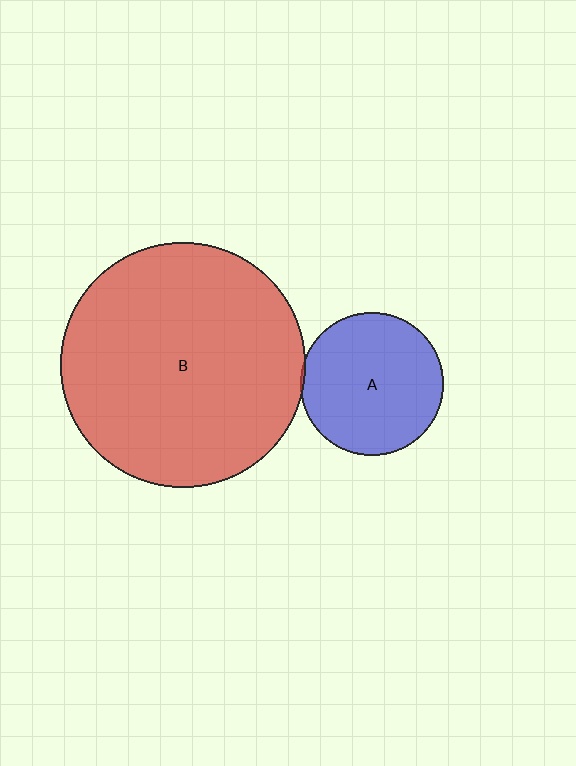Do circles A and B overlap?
Yes.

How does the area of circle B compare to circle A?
Approximately 3.0 times.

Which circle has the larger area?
Circle B (red).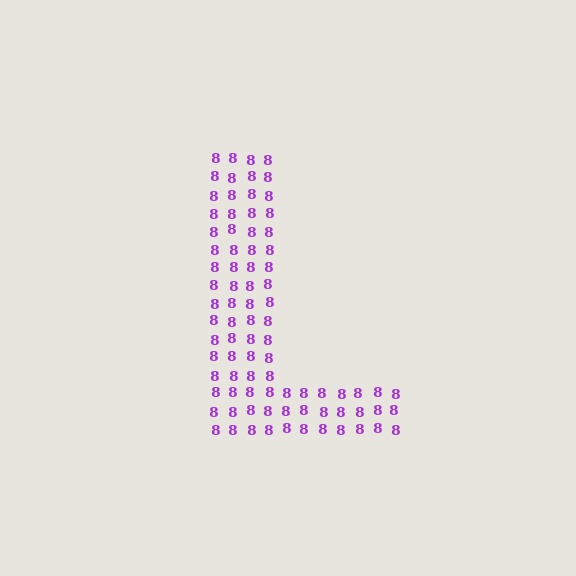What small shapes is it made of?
It is made of small digit 8's.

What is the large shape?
The large shape is the letter L.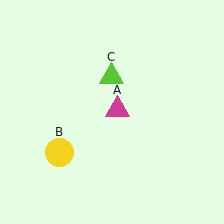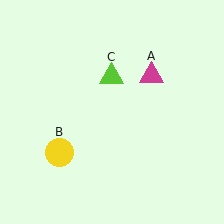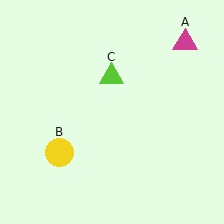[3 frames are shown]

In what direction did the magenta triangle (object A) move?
The magenta triangle (object A) moved up and to the right.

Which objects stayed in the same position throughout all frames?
Yellow circle (object B) and lime triangle (object C) remained stationary.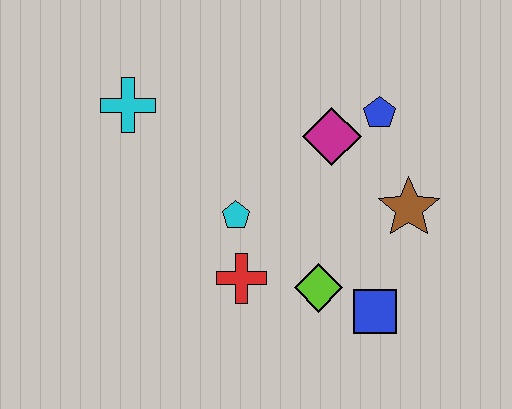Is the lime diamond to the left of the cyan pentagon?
No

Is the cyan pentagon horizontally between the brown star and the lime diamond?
No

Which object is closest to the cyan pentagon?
The red cross is closest to the cyan pentagon.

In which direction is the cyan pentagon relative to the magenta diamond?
The cyan pentagon is to the left of the magenta diamond.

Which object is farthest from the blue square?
The cyan cross is farthest from the blue square.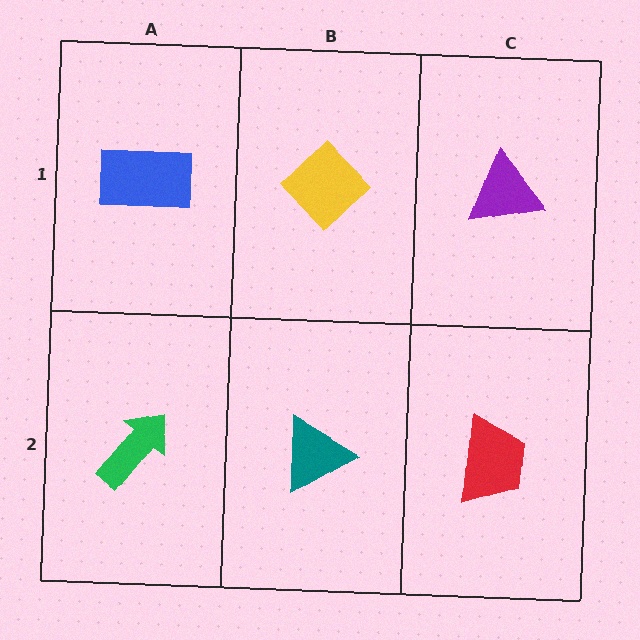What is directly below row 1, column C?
A red trapezoid.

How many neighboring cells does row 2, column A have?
2.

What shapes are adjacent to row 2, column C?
A purple triangle (row 1, column C), a teal triangle (row 2, column B).